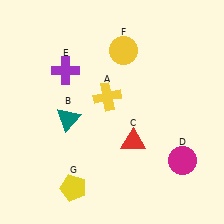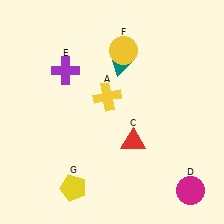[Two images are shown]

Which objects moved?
The objects that moved are: the teal triangle (B), the magenta circle (D).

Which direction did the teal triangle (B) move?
The teal triangle (B) moved up.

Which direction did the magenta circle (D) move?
The magenta circle (D) moved down.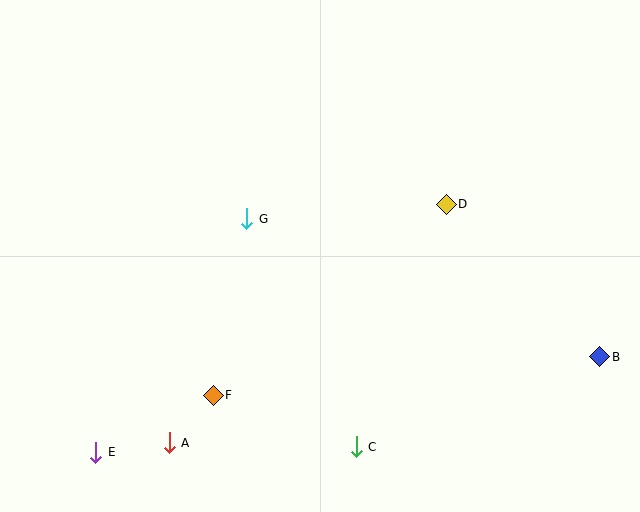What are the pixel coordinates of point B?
Point B is at (600, 357).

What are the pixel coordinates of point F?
Point F is at (213, 395).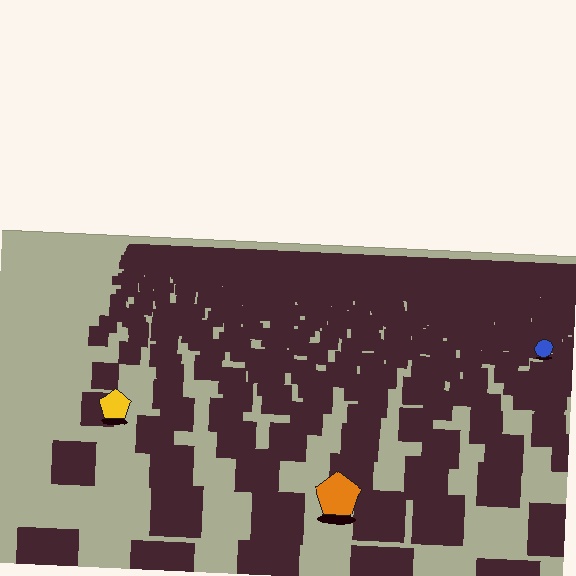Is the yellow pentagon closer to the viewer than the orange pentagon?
No. The orange pentagon is closer — you can tell from the texture gradient: the ground texture is coarser near it.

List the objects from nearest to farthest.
From nearest to farthest: the orange pentagon, the yellow pentagon, the blue circle.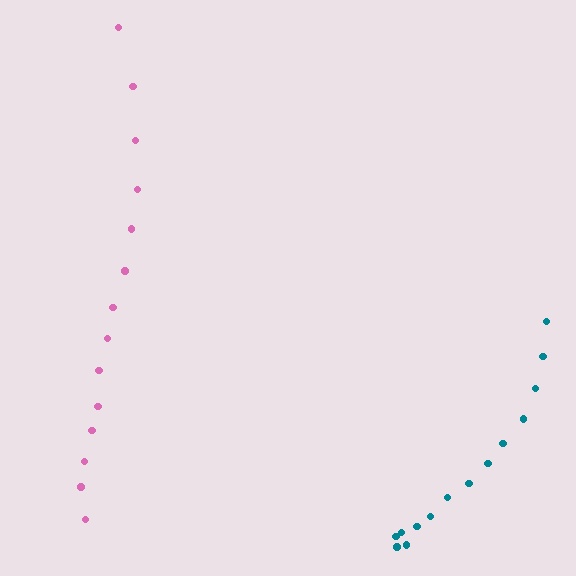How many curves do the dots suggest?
There are 2 distinct paths.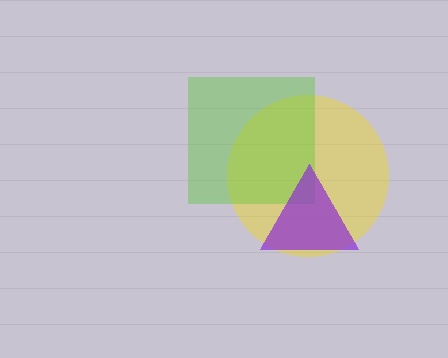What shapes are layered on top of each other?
The layered shapes are: a yellow circle, a lime square, a purple triangle.